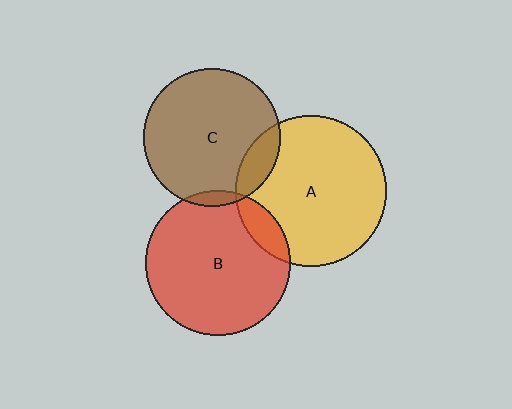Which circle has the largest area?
Circle A (yellow).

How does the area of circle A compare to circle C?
Approximately 1.2 times.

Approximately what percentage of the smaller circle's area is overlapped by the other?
Approximately 5%.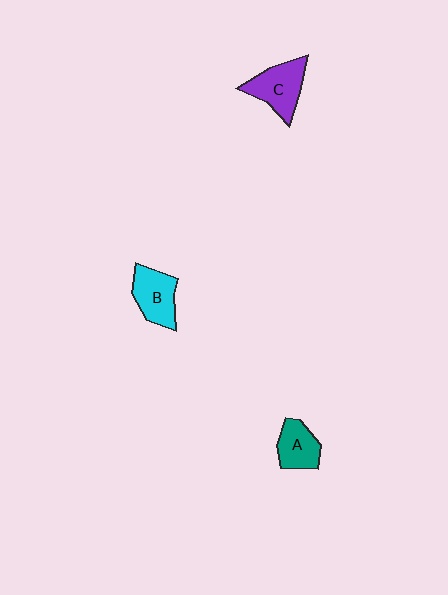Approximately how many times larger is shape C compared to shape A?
Approximately 1.3 times.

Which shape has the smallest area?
Shape A (teal).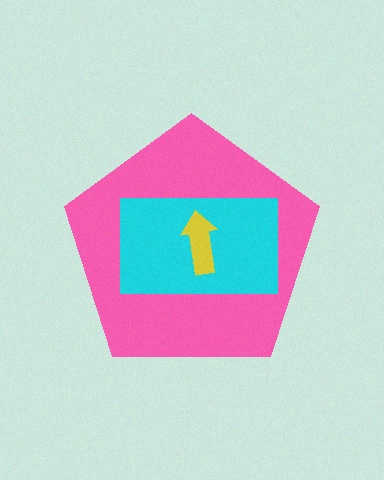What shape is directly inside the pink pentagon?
The cyan rectangle.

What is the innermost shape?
The yellow arrow.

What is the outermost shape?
The pink pentagon.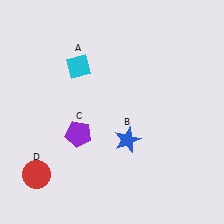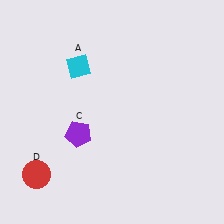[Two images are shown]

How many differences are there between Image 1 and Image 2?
There is 1 difference between the two images.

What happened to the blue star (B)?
The blue star (B) was removed in Image 2. It was in the bottom-right area of Image 1.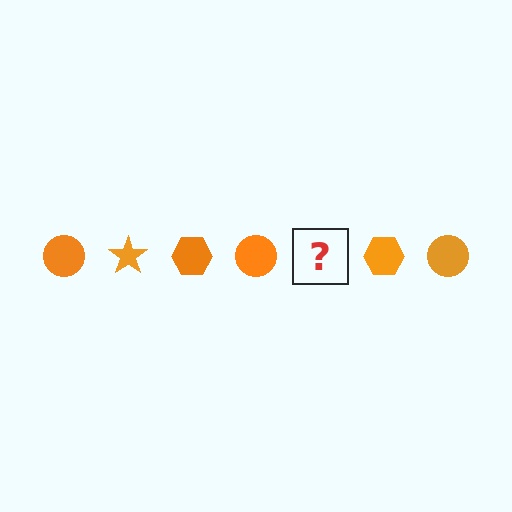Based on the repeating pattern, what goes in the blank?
The blank should be an orange star.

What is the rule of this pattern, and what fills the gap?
The rule is that the pattern cycles through circle, star, hexagon shapes in orange. The gap should be filled with an orange star.